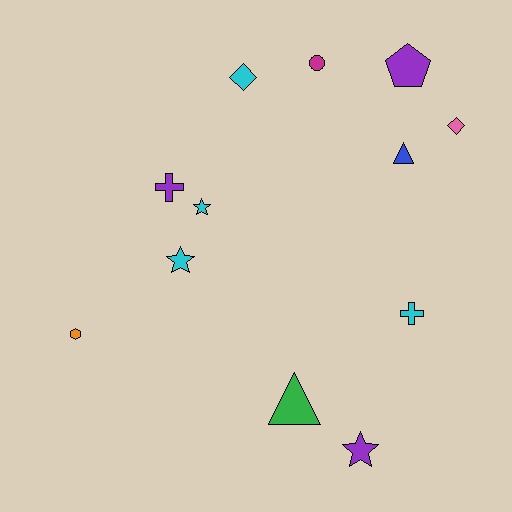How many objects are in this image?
There are 12 objects.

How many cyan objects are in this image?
There are 4 cyan objects.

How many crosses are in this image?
There are 2 crosses.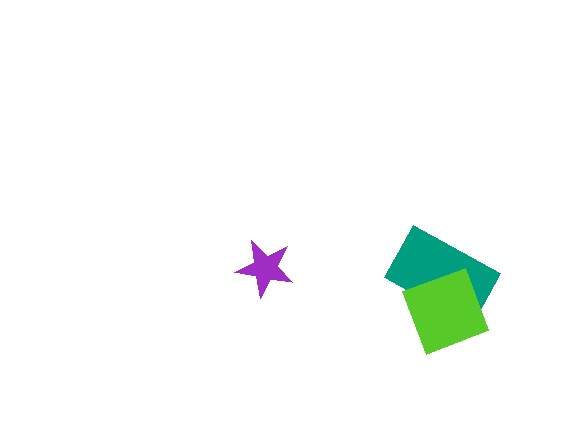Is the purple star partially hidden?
No, no other shape covers it.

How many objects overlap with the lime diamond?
1 object overlaps with the lime diamond.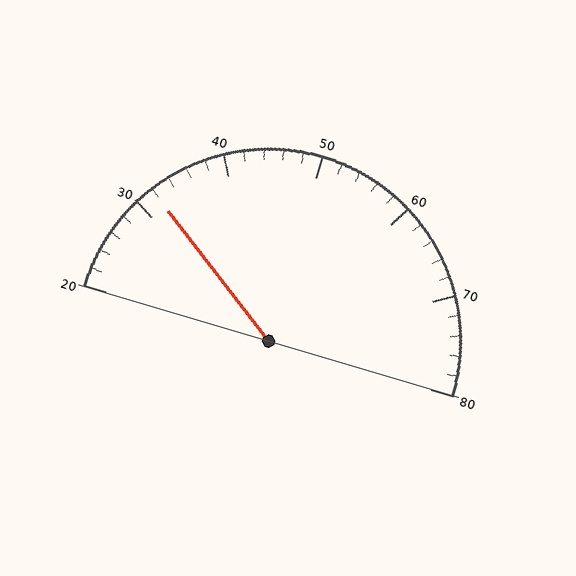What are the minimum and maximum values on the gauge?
The gauge ranges from 20 to 80.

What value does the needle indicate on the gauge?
The needle indicates approximately 32.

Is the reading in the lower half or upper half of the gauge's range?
The reading is in the lower half of the range (20 to 80).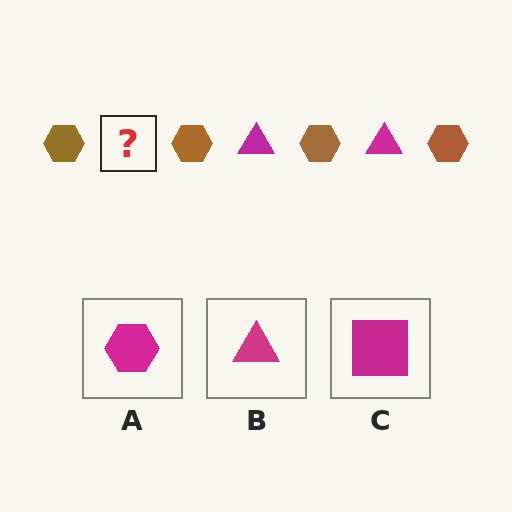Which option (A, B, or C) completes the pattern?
B.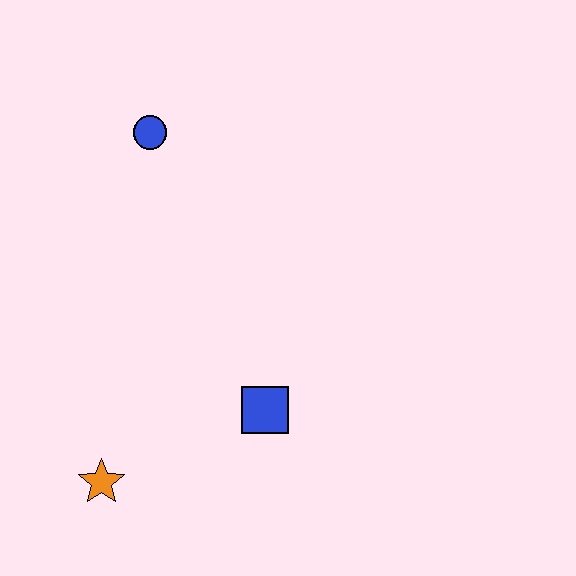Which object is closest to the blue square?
The orange star is closest to the blue square.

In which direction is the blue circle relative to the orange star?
The blue circle is above the orange star.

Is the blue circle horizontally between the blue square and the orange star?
Yes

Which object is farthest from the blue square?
The blue circle is farthest from the blue square.